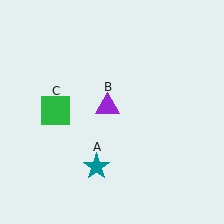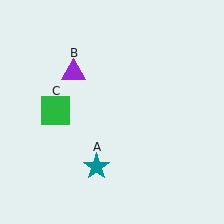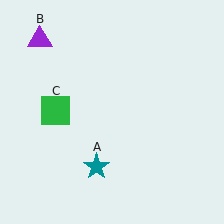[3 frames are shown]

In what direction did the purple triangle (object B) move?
The purple triangle (object B) moved up and to the left.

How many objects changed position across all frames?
1 object changed position: purple triangle (object B).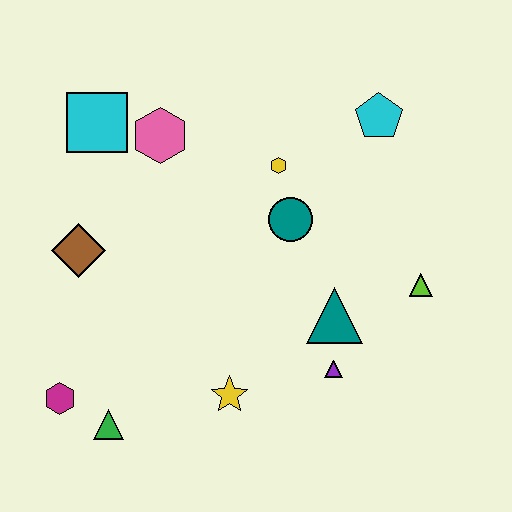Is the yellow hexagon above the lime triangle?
Yes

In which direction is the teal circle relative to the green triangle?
The teal circle is above the green triangle.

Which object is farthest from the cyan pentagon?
The magenta hexagon is farthest from the cyan pentagon.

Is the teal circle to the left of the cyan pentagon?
Yes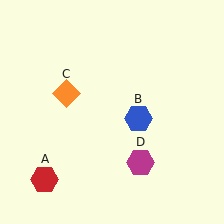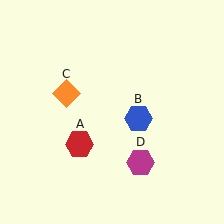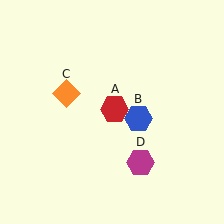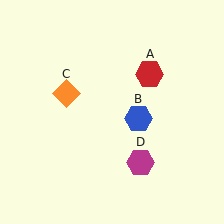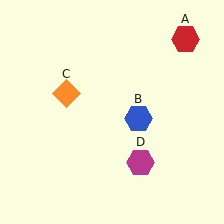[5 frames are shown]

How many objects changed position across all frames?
1 object changed position: red hexagon (object A).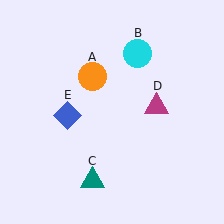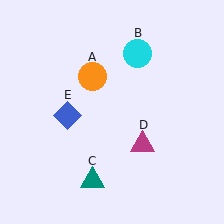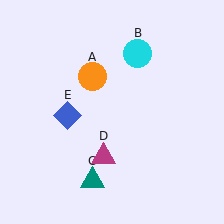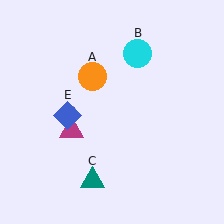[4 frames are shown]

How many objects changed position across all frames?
1 object changed position: magenta triangle (object D).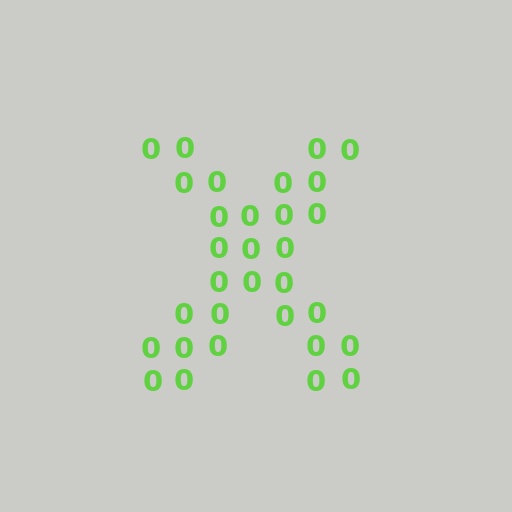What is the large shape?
The large shape is the letter X.